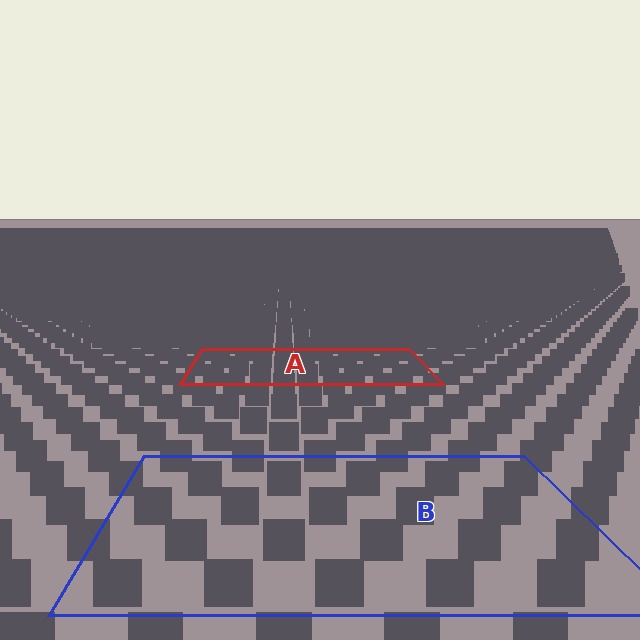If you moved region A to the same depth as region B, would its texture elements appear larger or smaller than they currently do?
They would appear larger. At a closer depth, the same texture elements are projected at a bigger on-screen size.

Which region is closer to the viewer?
Region B is closer. The texture elements there are larger and more spread out.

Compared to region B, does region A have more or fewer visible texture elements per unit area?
Region A has more texture elements per unit area — they are packed more densely because it is farther away.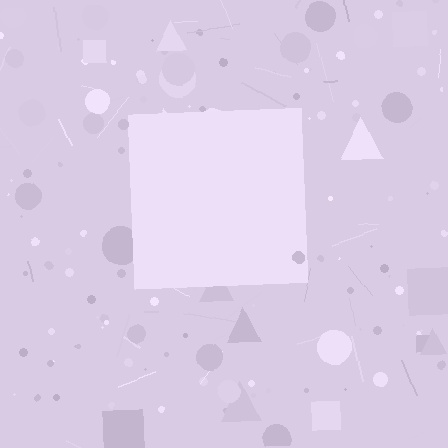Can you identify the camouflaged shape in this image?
The camouflaged shape is a square.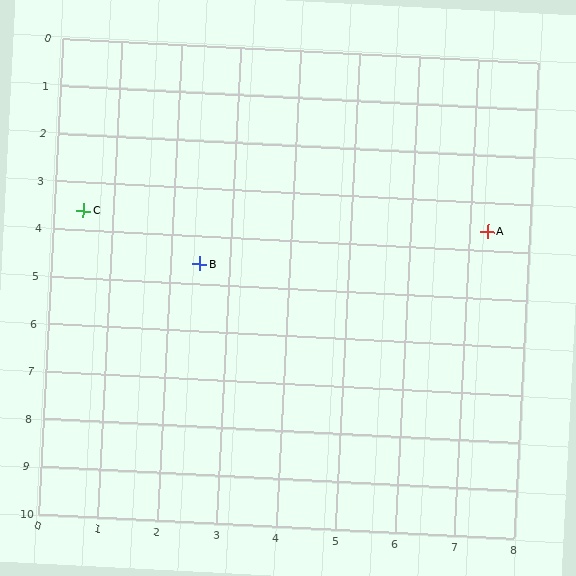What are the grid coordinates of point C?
Point C is at approximately (0.5, 3.6).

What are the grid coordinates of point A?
Point A is at approximately (7.3, 3.6).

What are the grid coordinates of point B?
Point B is at approximately (2.5, 4.6).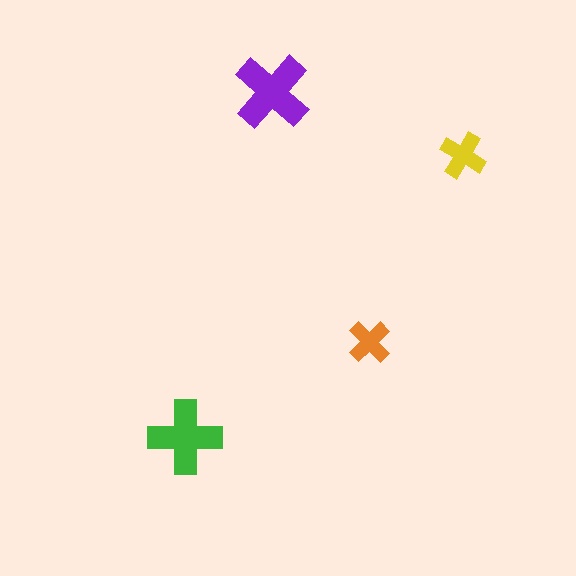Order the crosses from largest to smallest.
the purple one, the green one, the yellow one, the orange one.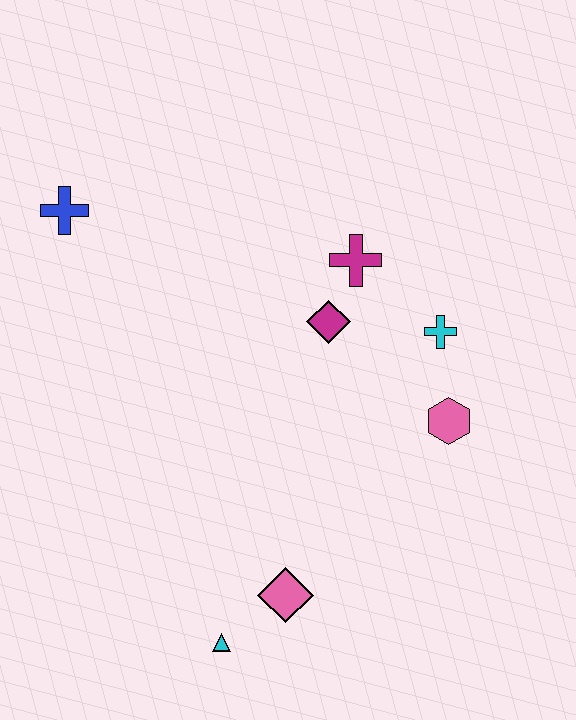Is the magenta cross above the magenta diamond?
Yes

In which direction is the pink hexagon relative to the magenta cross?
The pink hexagon is below the magenta cross.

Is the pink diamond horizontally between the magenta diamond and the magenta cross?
No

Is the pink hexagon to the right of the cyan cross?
Yes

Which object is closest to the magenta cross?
The magenta diamond is closest to the magenta cross.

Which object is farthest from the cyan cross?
The blue cross is farthest from the cyan cross.